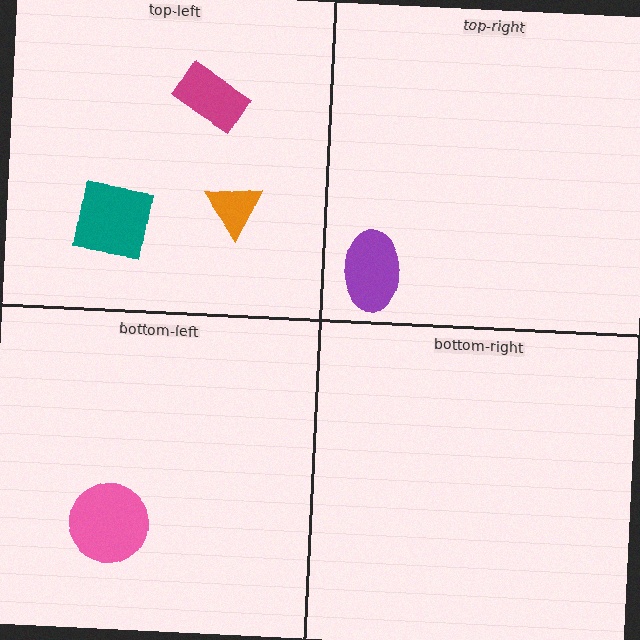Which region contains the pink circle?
The bottom-left region.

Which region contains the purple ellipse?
The top-right region.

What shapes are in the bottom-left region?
The pink circle.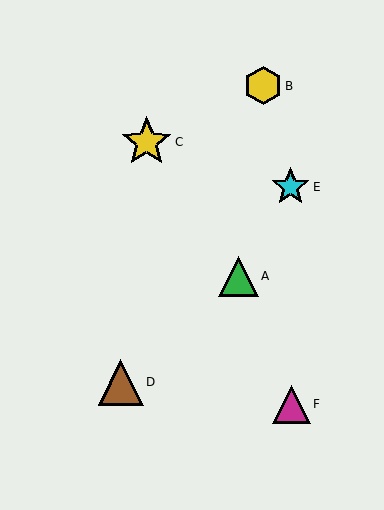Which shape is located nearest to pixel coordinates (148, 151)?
The yellow star (labeled C) at (147, 142) is nearest to that location.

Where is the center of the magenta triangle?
The center of the magenta triangle is at (291, 404).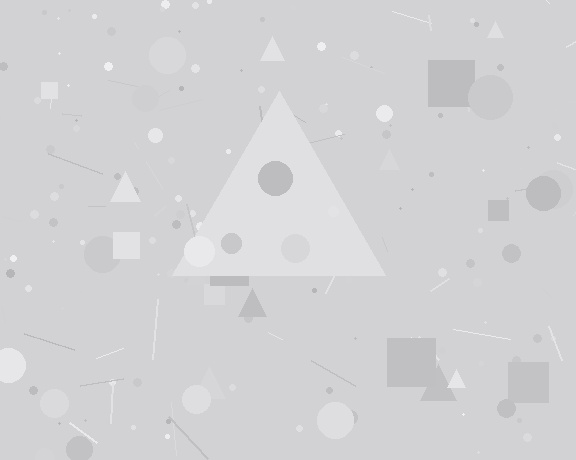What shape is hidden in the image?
A triangle is hidden in the image.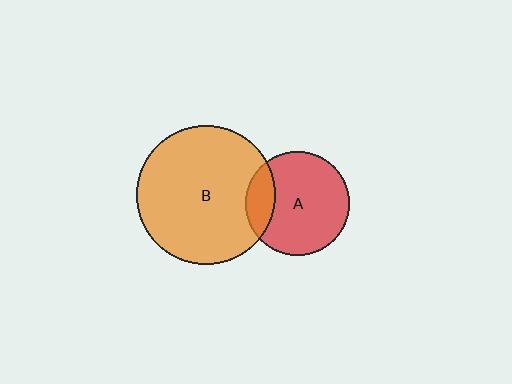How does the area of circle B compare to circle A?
Approximately 1.8 times.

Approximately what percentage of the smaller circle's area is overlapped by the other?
Approximately 20%.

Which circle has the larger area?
Circle B (orange).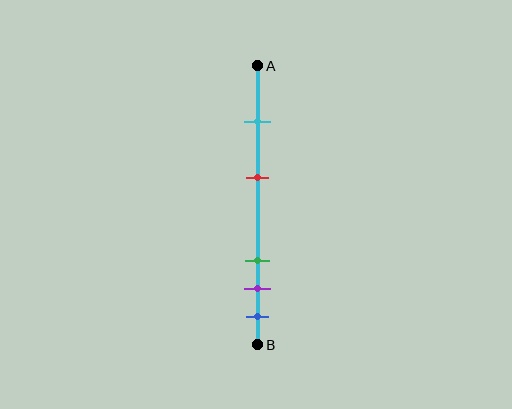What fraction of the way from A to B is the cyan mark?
The cyan mark is approximately 20% (0.2) of the way from A to B.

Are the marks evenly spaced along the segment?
No, the marks are not evenly spaced.